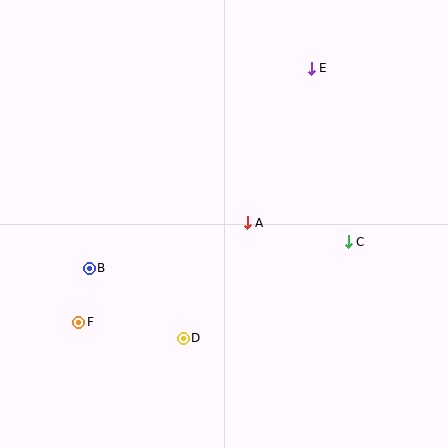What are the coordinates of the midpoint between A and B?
The midpoint between A and B is at (168, 246).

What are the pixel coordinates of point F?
Point F is at (79, 322).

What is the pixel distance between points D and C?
The distance between D and C is 191 pixels.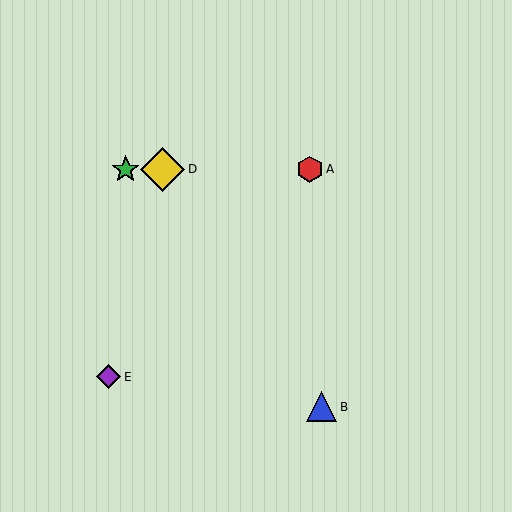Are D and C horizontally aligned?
Yes, both are at y≈169.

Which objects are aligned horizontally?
Objects A, C, D are aligned horizontally.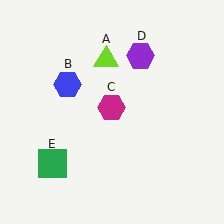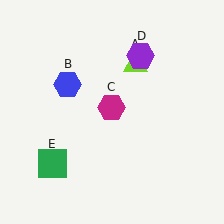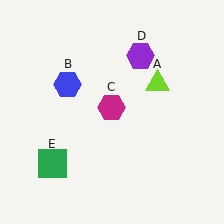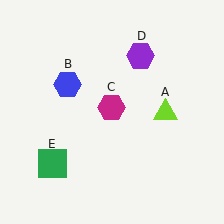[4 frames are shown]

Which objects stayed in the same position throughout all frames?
Blue hexagon (object B) and magenta hexagon (object C) and purple hexagon (object D) and green square (object E) remained stationary.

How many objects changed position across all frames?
1 object changed position: lime triangle (object A).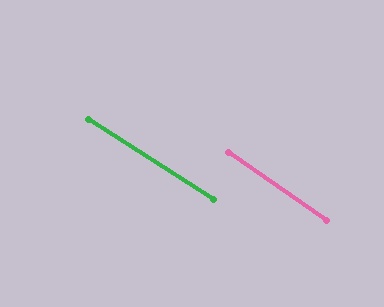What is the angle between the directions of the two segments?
Approximately 2 degrees.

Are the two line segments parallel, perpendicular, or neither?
Parallel — their directions differ by only 1.9°.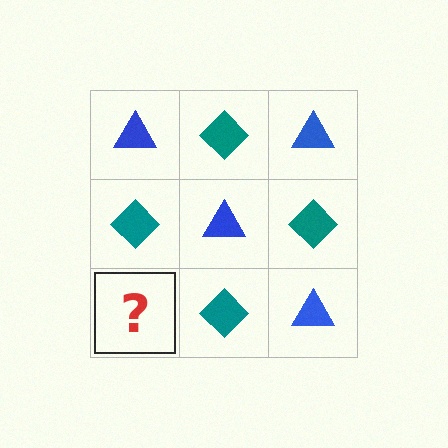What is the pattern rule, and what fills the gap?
The rule is that it alternates blue triangle and teal diamond in a checkerboard pattern. The gap should be filled with a blue triangle.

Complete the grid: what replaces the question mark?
The question mark should be replaced with a blue triangle.